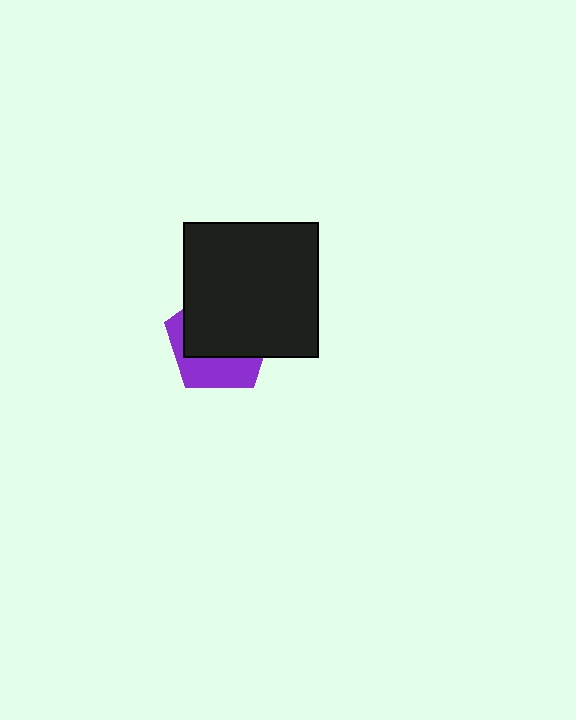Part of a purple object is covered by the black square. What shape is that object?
It is a pentagon.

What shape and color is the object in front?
The object in front is a black square.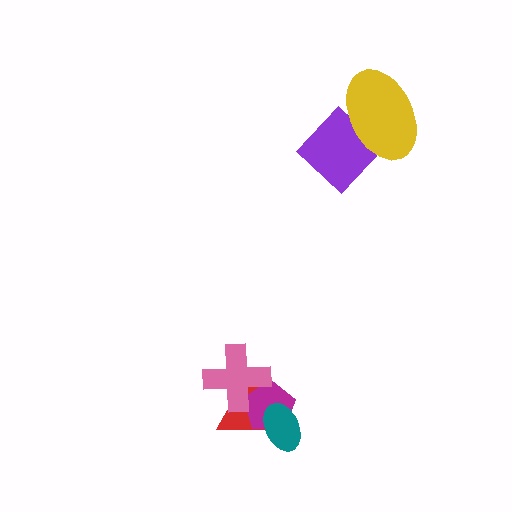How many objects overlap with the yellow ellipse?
1 object overlaps with the yellow ellipse.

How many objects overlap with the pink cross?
2 objects overlap with the pink cross.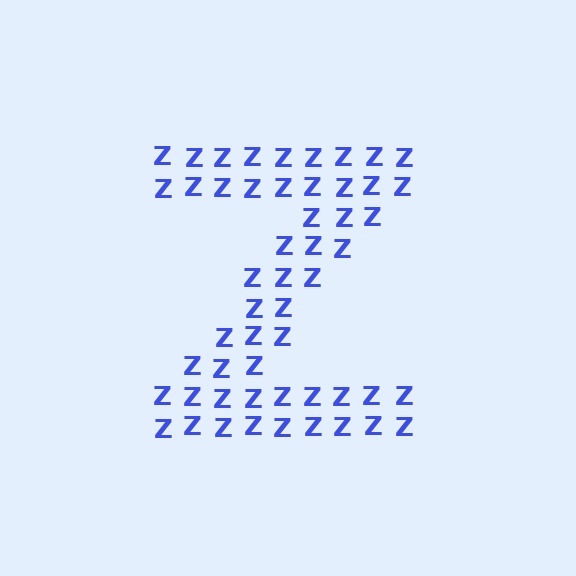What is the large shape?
The large shape is the letter Z.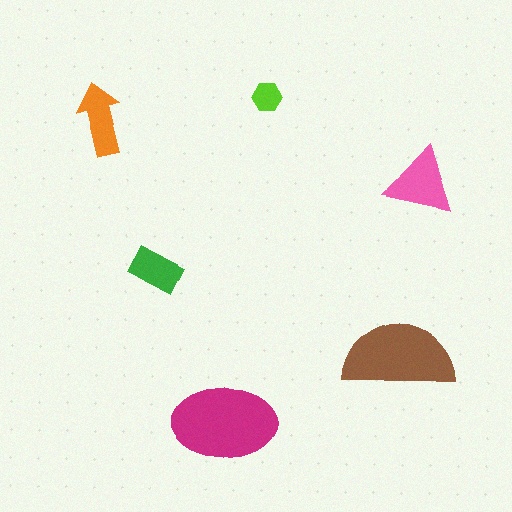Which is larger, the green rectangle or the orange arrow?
The orange arrow.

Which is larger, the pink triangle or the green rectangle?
The pink triangle.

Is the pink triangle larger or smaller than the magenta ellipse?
Smaller.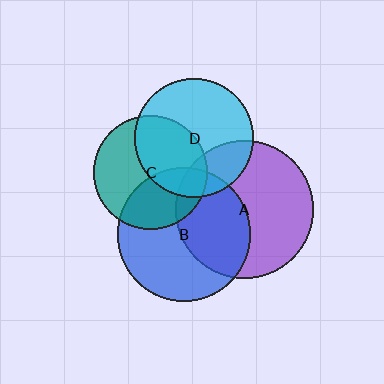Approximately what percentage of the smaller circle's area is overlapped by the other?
Approximately 45%.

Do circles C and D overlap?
Yes.